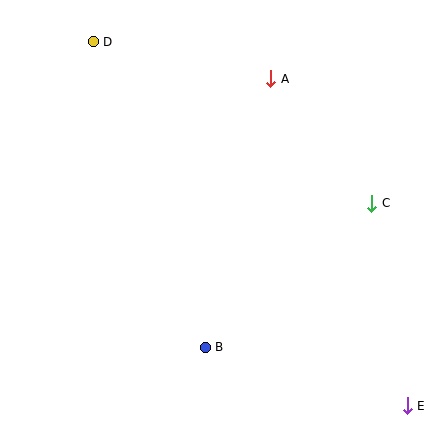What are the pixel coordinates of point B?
Point B is at (205, 347).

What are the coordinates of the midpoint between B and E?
The midpoint between B and E is at (306, 376).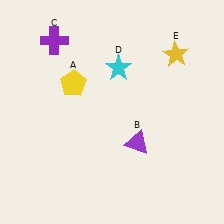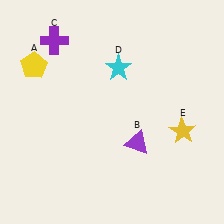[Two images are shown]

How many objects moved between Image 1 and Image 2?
2 objects moved between the two images.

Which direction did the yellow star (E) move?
The yellow star (E) moved down.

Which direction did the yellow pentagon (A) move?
The yellow pentagon (A) moved left.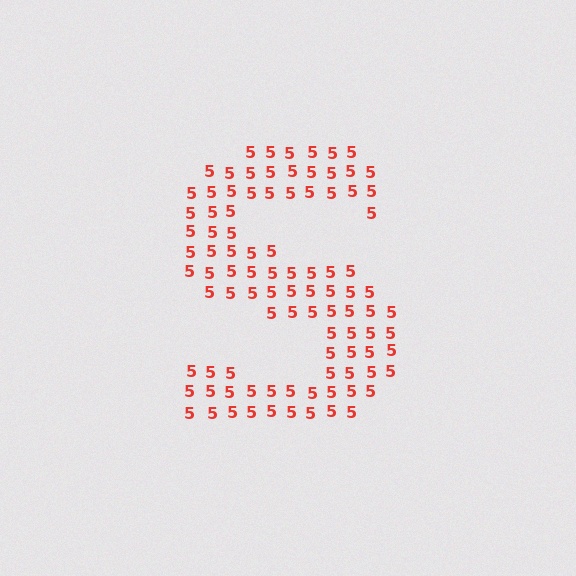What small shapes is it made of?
It is made of small digit 5's.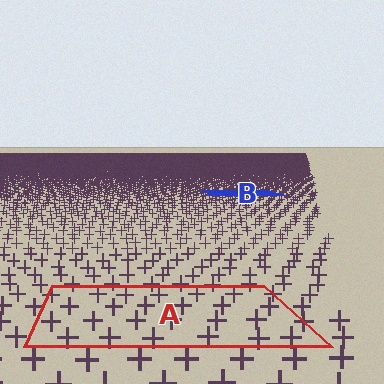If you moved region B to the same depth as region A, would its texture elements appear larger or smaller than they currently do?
They would appear larger. At a closer depth, the same texture elements are projected at a bigger on-screen size.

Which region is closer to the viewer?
Region A is closer. The texture elements there are larger and more spread out.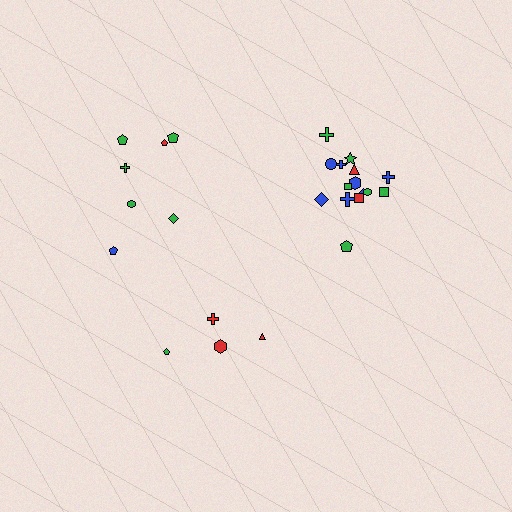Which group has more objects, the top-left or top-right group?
The top-right group.